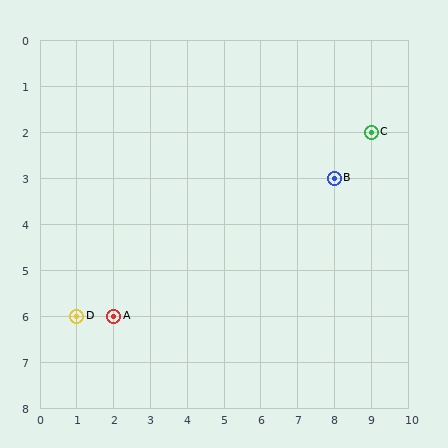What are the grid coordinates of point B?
Point B is at grid coordinates (8, 3).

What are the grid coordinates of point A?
Point A is at grid coordinates (2, 6).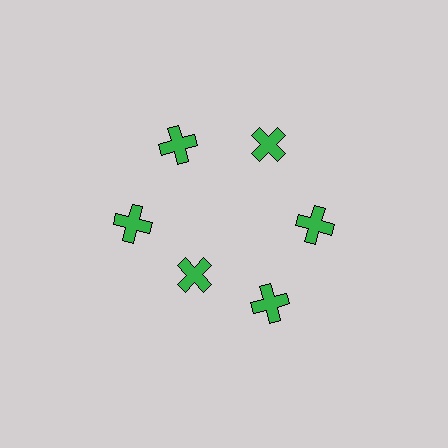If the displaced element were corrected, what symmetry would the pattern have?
It would have 6-fold rotational symmetry — the pattern would map onto itself every 60 degrees.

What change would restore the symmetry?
The symmetry would be restored by moving it outward, back onto the ring so that all 6 crosses sit at equal angles and equal distance from the center.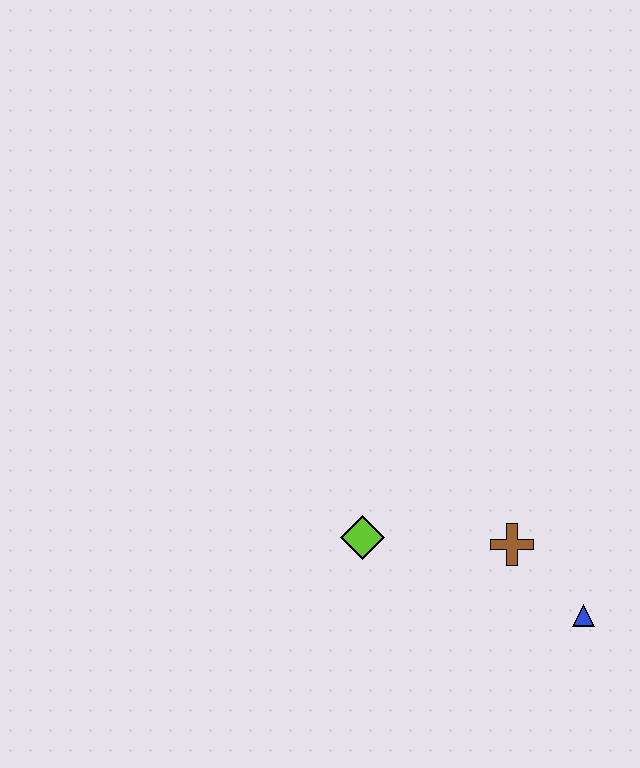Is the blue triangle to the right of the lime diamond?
Yes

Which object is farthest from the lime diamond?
The blue triangle is farthest from the lime diamond.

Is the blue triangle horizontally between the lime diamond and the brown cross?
No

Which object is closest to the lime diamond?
The brown cross is closest to the lime diamond.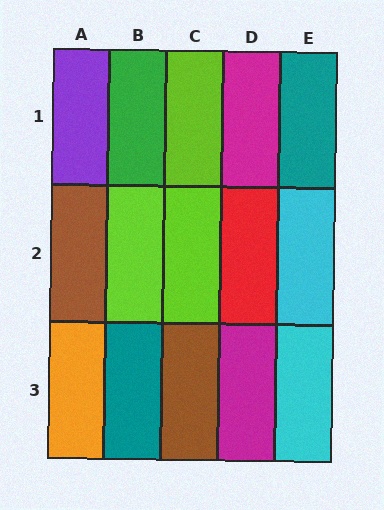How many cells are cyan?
2 cells are cyan.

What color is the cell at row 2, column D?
Red.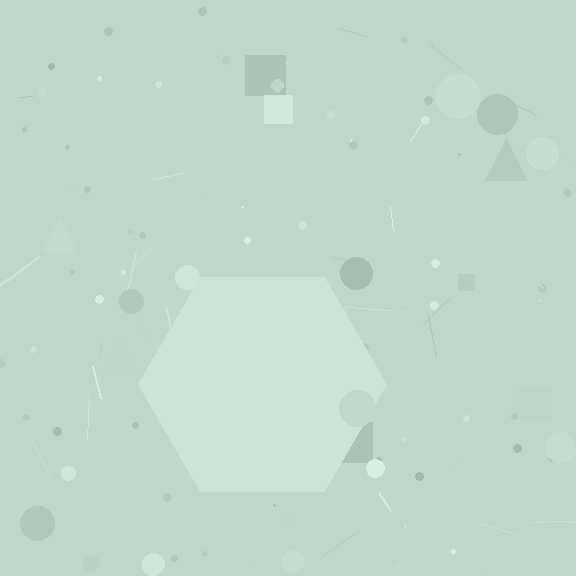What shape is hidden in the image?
A hexagon is hidden in the image.